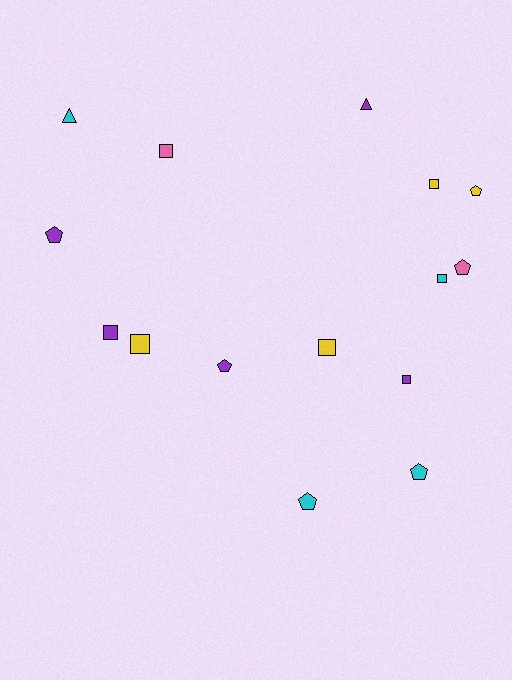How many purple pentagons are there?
There are 2 purple pentagons.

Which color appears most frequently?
Purple, with 5 objects.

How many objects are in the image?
There are 15 objects.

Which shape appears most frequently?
Square, with 7 objects.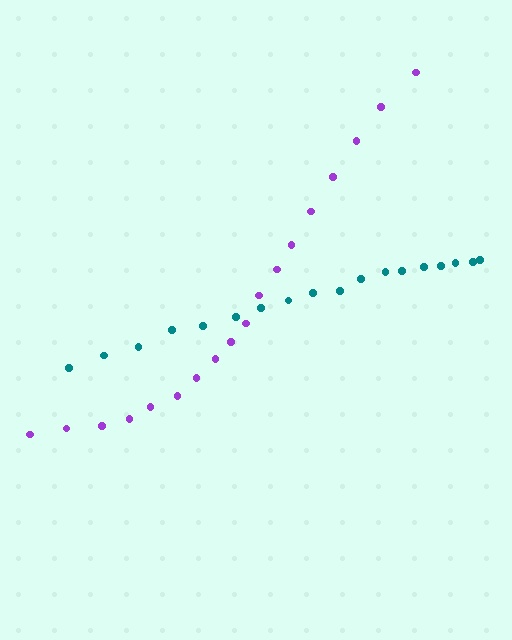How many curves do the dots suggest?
There are 2 distinct paths.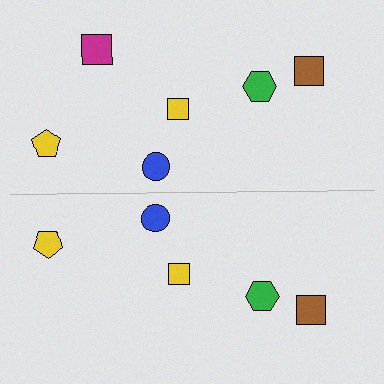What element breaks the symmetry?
A magenta square is missing from the bottom side.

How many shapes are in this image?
There are 11 shapes in this image.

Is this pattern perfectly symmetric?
No, the pattern is not perfectly symmetric. A magenta square is missing from the bottom side.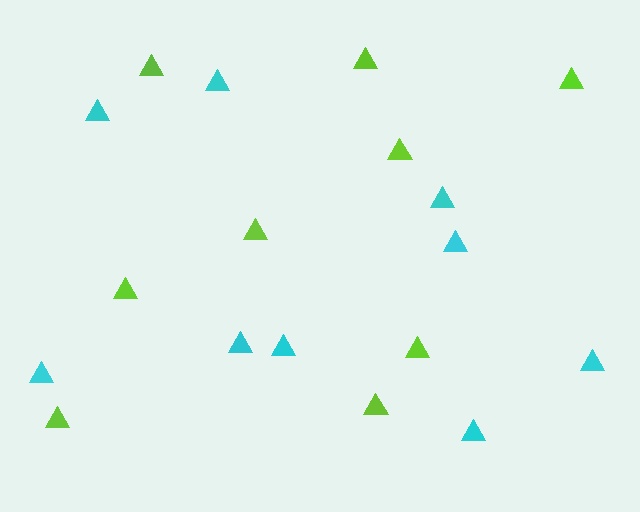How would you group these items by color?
There are 2 groups: one group of lime triangles (9) and one group of cyan triangles (9).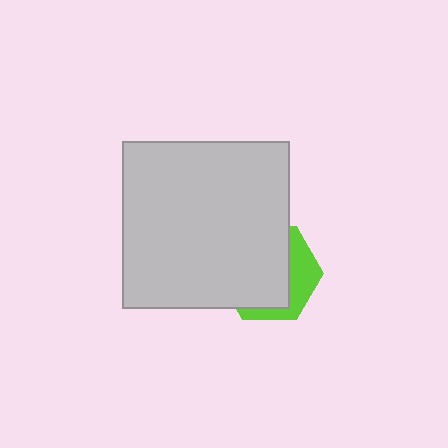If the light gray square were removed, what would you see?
You would see the complete lime hexagon.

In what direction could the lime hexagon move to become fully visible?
The lime hexagon could move toward the lower-right. That would shift it out from behind the light gray square entirely.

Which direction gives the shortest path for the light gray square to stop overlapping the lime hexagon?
Moving toward the upper-left gives the shortest separation.